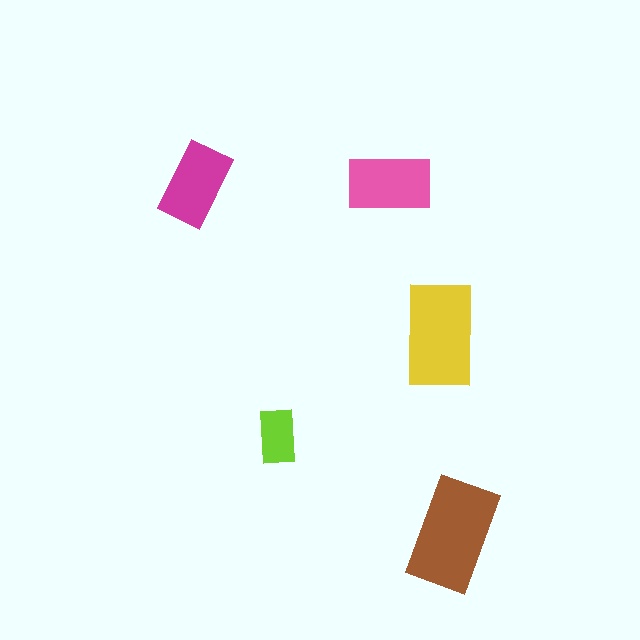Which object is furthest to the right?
The brown rectangle is rightmost.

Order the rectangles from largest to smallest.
the brown one, the yellow one, the pink one, the magenta one, the lime one.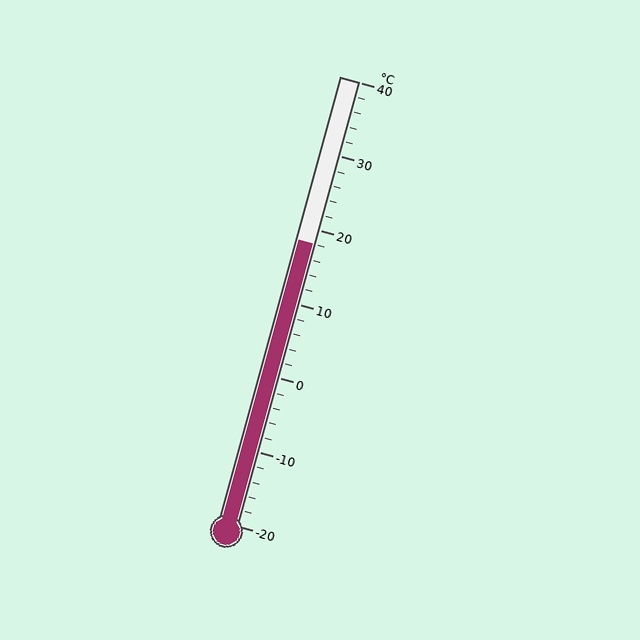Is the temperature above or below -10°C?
The temperature is above -10°C.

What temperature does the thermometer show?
The thermometer shows approximately 18°C.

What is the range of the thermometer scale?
The thermometer scale ranges from -20°C to 40°C.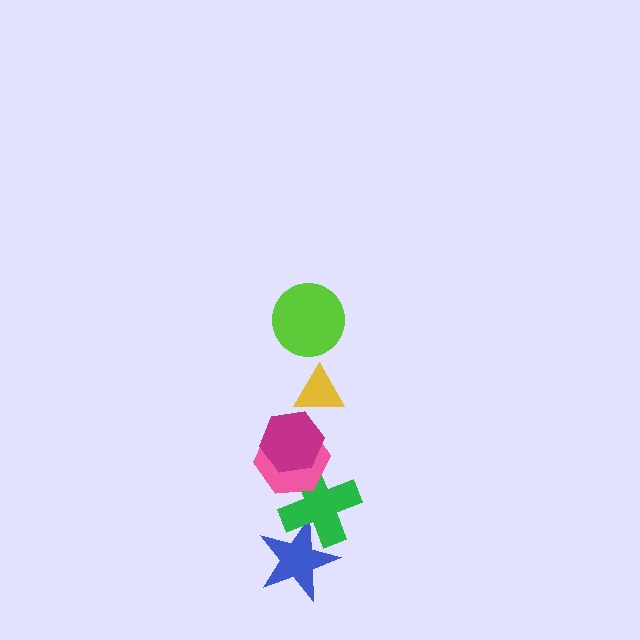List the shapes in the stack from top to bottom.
From top to bottom: the lime circle, the yellow triangle, the magenta hexagon, the pink hexagon, the green cross, the blue star.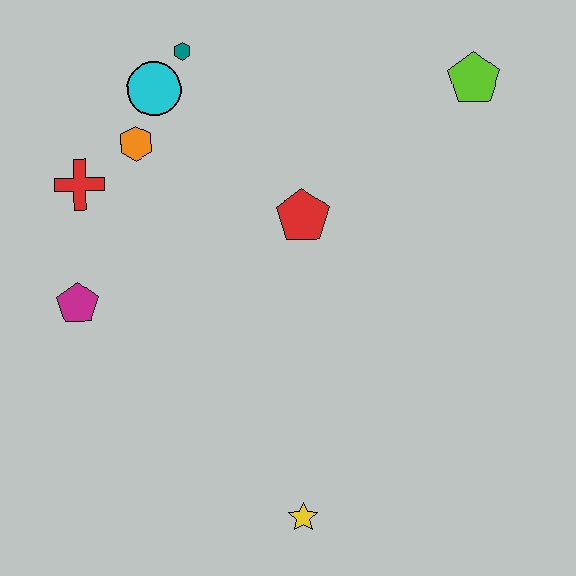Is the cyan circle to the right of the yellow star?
No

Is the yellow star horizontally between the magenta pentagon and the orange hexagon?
No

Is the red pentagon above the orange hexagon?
No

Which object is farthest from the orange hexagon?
The yellow star is farthest from the orange hexagon.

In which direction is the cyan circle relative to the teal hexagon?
The cyan circle is below the teal hexagon.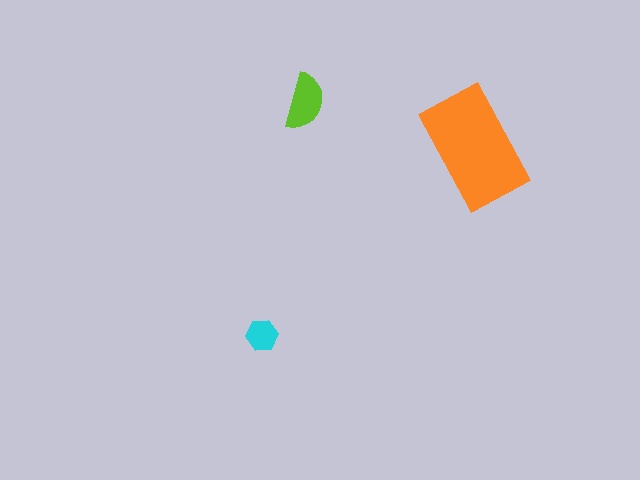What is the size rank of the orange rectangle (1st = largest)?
1st.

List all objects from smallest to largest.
The cyan hexagon, the lime semicircle, the orange rectangle.